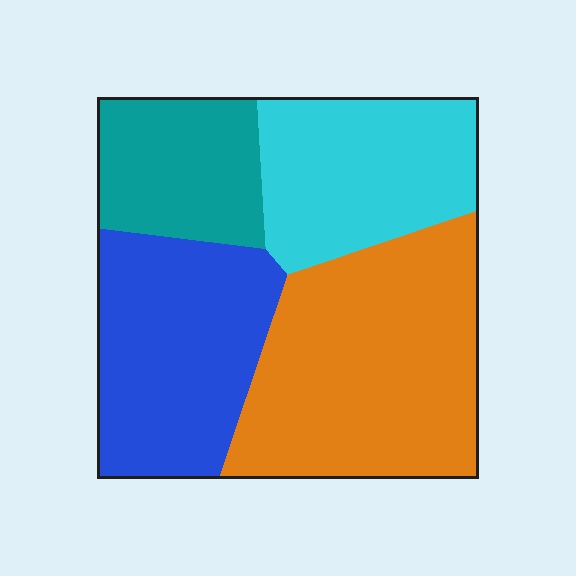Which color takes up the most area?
Orange, at roughly 35%.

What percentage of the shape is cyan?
Cyan takes up about one fifth (1/5) of the shape.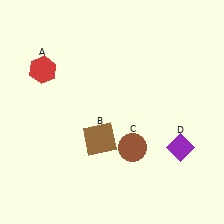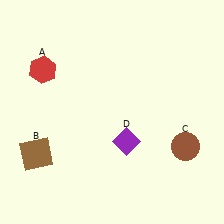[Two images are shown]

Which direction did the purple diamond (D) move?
The purple diamond (D) moved left.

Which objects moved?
The objects that moved are: the brown square (B), the brown circle (C), the purple diamond (D).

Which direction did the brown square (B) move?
The brown square (B) moved left.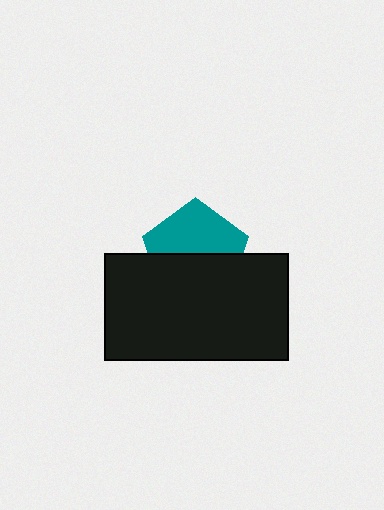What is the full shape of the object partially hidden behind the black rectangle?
The partially hidden object is a teal pentagon.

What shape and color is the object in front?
The object in front is a black rectangle.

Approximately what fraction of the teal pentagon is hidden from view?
Roughly 49% of the teal pentagon is hidden behind the black rectangle.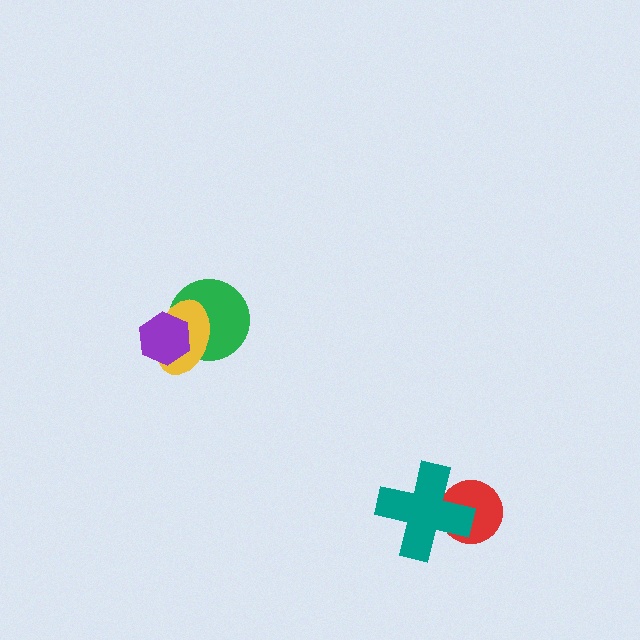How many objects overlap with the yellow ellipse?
2 objects overlap with the yellow ellipse.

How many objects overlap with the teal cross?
1 object overlaps with the teal cross.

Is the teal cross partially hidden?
No, no other shape covers it.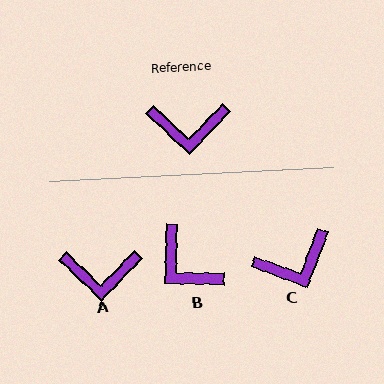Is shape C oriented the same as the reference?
No, it is off by about 23 degrees.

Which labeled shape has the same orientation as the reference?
A.